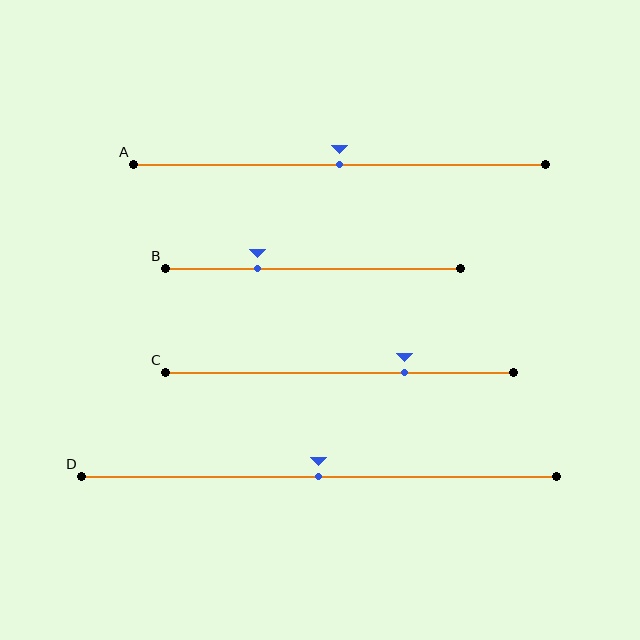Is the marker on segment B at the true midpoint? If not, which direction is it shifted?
No, the marker on segment B is shifted to the left by about 19% of the segment length.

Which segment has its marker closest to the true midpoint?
Segment A has its marker closest to the true midpoint.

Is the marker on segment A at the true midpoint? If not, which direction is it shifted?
Yes, the marker on segment A is at the true midpoint.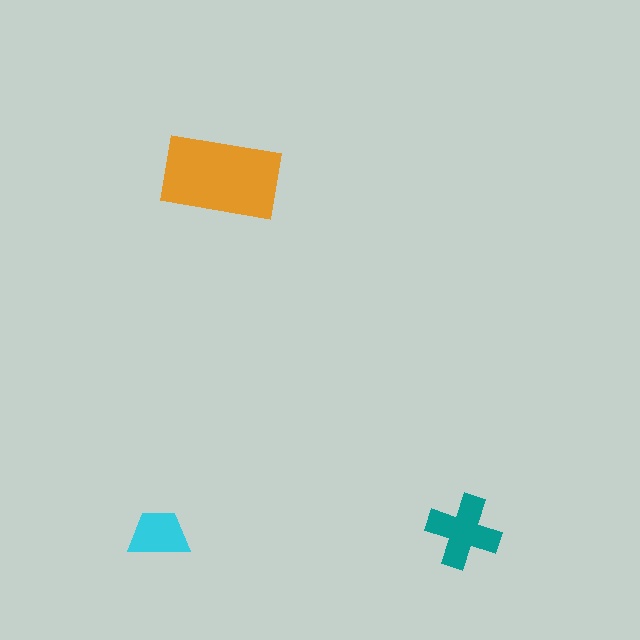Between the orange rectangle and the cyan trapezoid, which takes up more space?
The orange rectangle.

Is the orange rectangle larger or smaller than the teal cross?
Larger.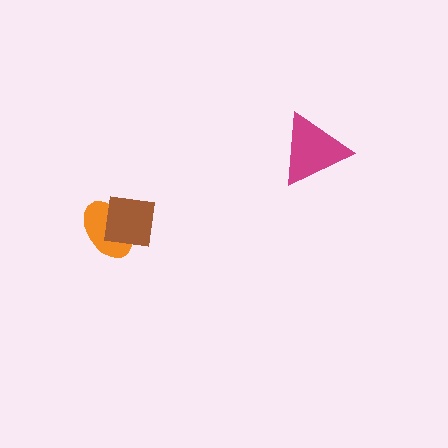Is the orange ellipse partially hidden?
Yes, it is partially covered by another shape.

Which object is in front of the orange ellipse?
The brown square is in front of the orange ellipse.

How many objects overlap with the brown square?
1 object overlaps with the brown square.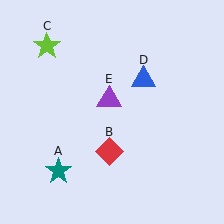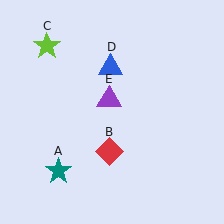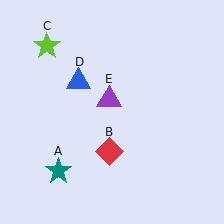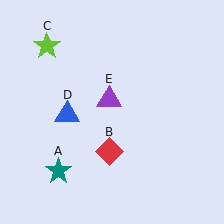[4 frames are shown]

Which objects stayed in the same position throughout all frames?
Teal star (object A) and red diamond (object B) and lime star (object C) and purple triangle (object E) remained stationary.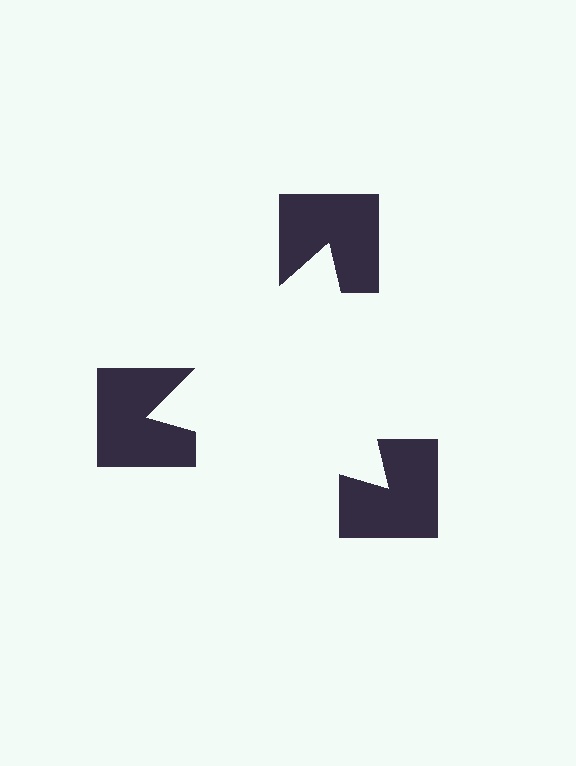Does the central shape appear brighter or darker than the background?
It typically appears slightly brighter than the background, even though no actual brightness change is drawn.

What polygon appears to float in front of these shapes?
An illusory triangle — its edges are inferred from the aligned wedge cuts in the notched squares, not physically drawn.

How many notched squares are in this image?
There are 3 — one at each vertex of the illusory triangle.